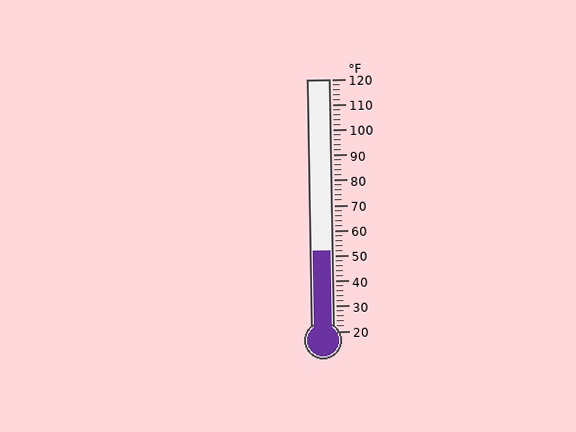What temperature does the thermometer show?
The thermometer shows approximately 52°F.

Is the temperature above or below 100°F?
The temperature is below 100°F.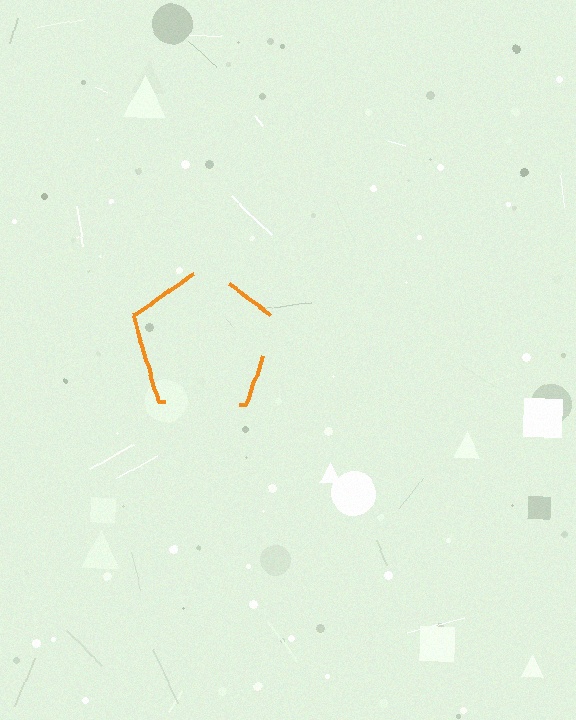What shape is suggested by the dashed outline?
The dashed outline suggests a pentagon.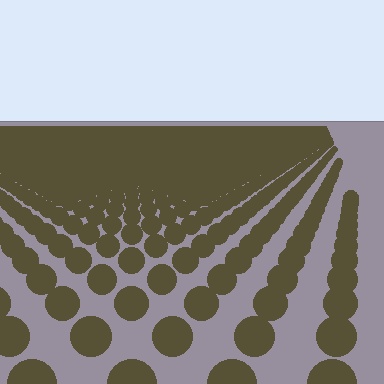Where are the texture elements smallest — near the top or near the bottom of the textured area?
Near the top.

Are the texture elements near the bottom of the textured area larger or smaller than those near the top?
Larger. Near the bottom, elements are closer to the viewer and appear at a bigger on-screen size.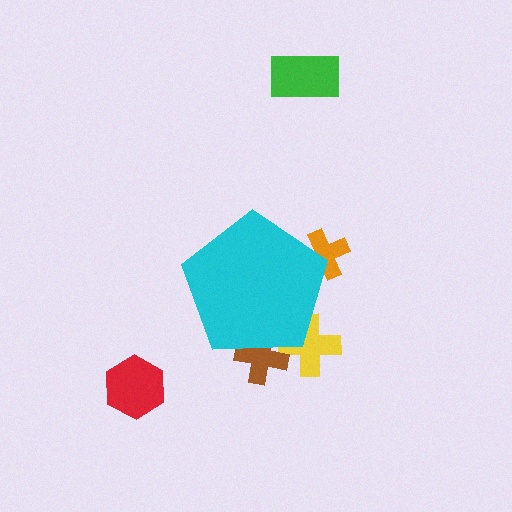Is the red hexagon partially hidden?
No, the red hexagon is fully visible.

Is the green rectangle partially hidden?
No, the green rectangle is fully visible.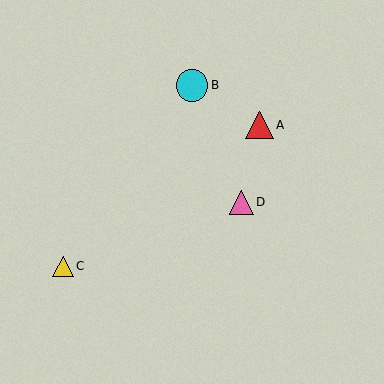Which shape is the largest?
The cyan circle (labeled B) is the largest.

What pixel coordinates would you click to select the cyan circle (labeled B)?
Click at (192, 85) to select the cyan circle B.